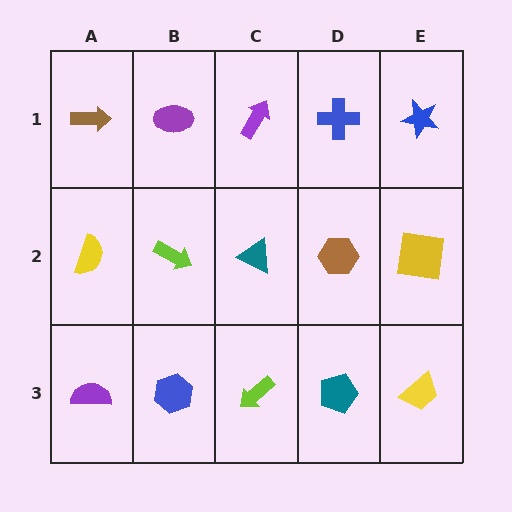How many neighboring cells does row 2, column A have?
3.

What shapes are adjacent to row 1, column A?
A yellow semicircle (row 2, column A), a purple ellipse (row 1, column B).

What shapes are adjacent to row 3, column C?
A teal triangle (row 2, column C), a blue hexagon (row 3, column B), a teal pentagon (row 3, column D).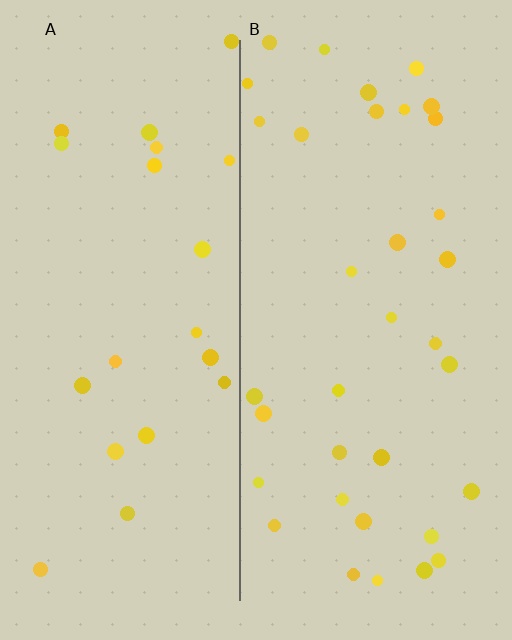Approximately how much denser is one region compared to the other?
Approximately 1.7× — region B over region A.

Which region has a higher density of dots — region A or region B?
B (the right).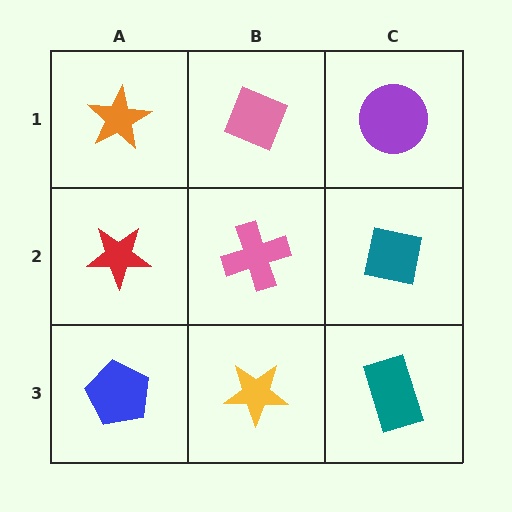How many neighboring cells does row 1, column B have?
3.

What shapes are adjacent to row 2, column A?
An orange star (row 1, column A), a blue pentagon (row 3, column A), a pink cross (row 2, column B).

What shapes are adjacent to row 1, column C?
A teal square (row 2, column C), a pink diamond (row 1, column B).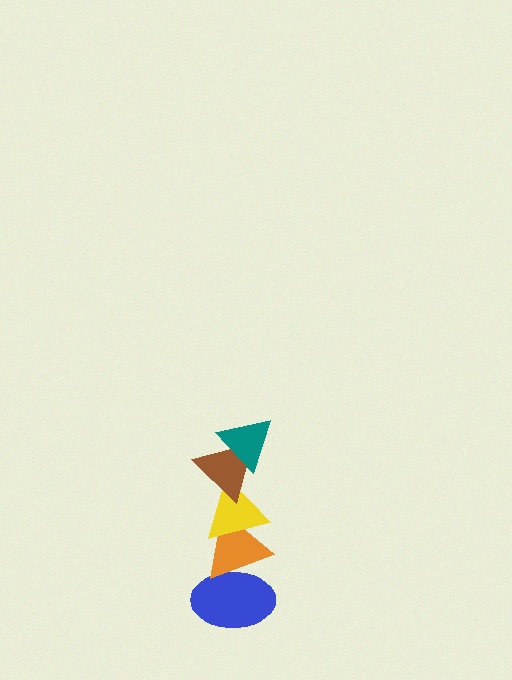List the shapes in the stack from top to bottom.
From top to bottom: the teal triangle, the brown triangle, the yellow triangle, the orange triangle, the blue ellipse.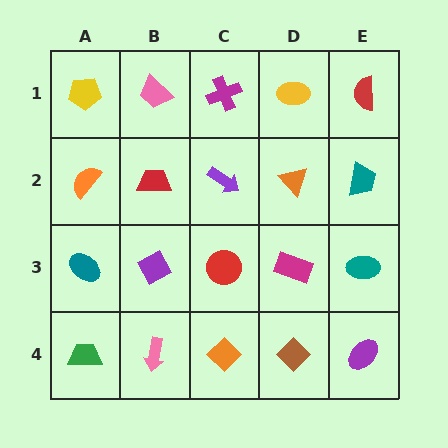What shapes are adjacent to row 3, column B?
A red trapezoid (row 2, column B), a pink arrow (row 4, column B), a teal ellipse (row 3, column A), a red circle (row 3, column C).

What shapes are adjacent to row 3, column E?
A teal trapezoid (row 2, column E), a purple ellipse (row 4, column E), a magenta rectangle (row 3, column D).